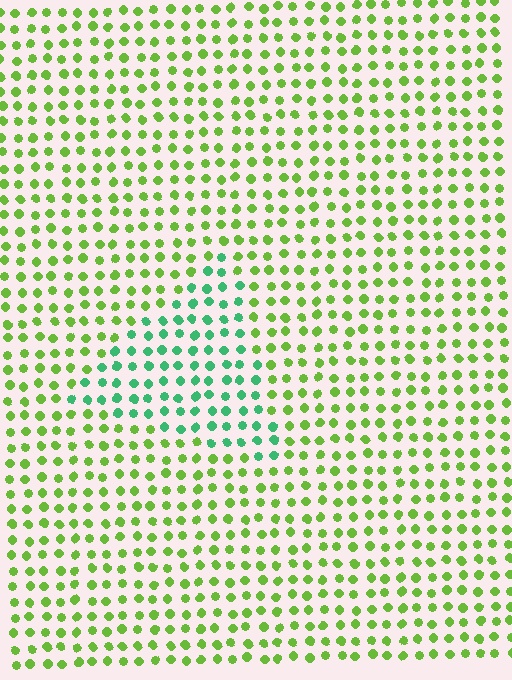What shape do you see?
I see a triangle.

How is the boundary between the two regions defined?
The boundary is defined purely by a slight shift in hue (about 48 degrees). Spacing, size, and orientation are identical on both sides.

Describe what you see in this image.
The image is filled with small lime elements in a uniform arrangement. A triangle-shaped region is visible where the elements are tinted to a slightly different hue, forming a subtle color boundary.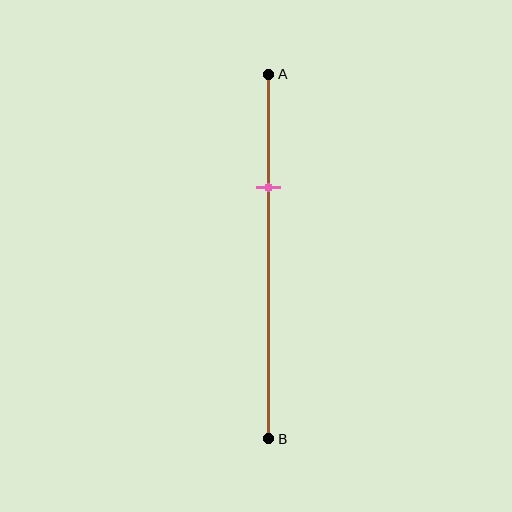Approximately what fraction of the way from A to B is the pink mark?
The pink mark is approximately 30% of the way from A to B.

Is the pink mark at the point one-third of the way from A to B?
Yes, the mark is approximately at the one-third point.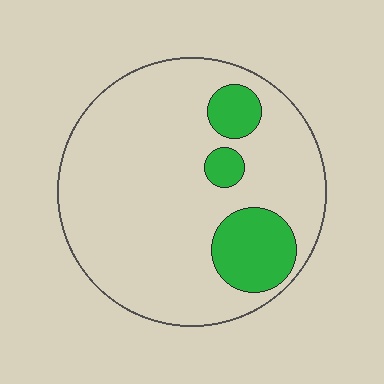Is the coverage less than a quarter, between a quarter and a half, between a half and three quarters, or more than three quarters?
Less than a quarter.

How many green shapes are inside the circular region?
3.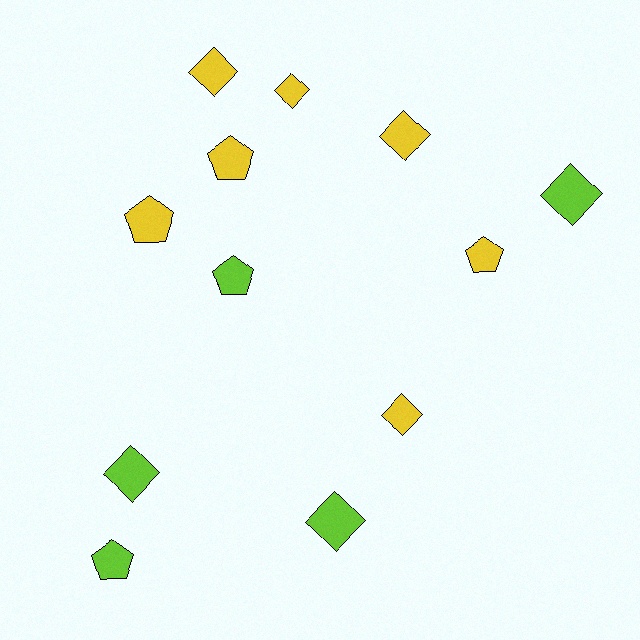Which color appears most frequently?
Yellow, with 7 objects.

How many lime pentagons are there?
There are 2 lime pentagons.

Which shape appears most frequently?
Diamond, with 7 objects.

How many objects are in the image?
There are 12 objects.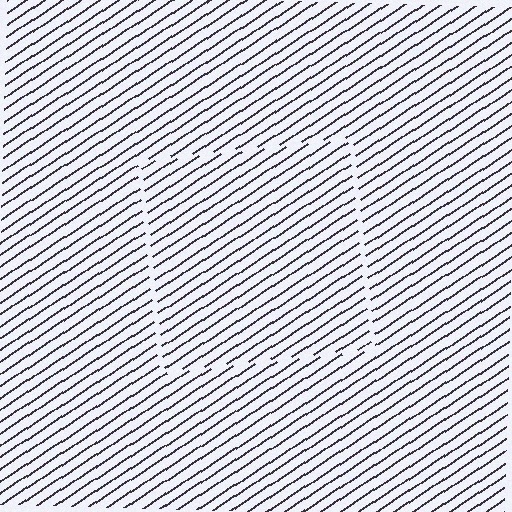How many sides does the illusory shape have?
4 sides — the line-ends trace a square.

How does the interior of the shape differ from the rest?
The interior of the shape contains the same grating, shifted by half a period — the contour is defined by the phase discontinuity where line-ends from the inner and outer gratings abut.